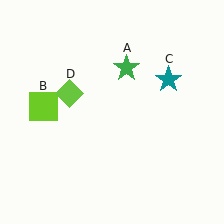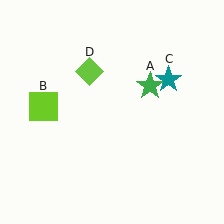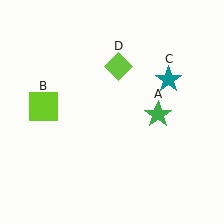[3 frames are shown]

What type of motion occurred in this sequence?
The green star (object A), lime diamond (object D) rotated clockwise around the center of the scene.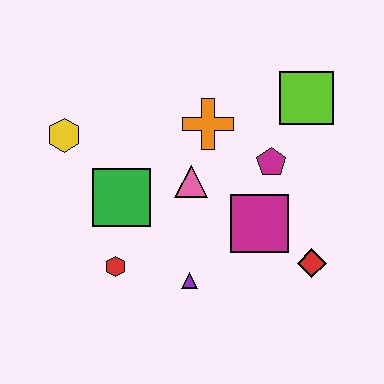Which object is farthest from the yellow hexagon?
The red diamond is farthest from the yellow hexagon.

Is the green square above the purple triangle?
Yes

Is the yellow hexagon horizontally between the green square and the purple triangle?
No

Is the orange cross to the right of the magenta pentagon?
No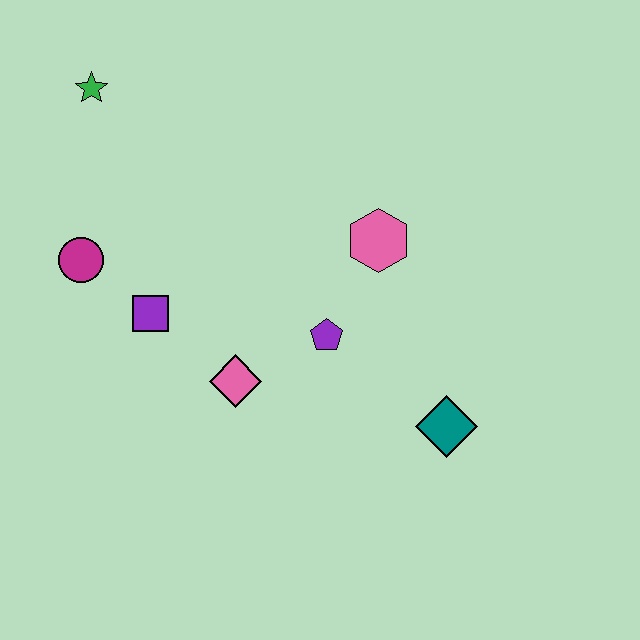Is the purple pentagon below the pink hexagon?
Yes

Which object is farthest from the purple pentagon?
The green star is farthest from the purple pentagon.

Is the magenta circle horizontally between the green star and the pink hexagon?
No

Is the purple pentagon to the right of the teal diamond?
No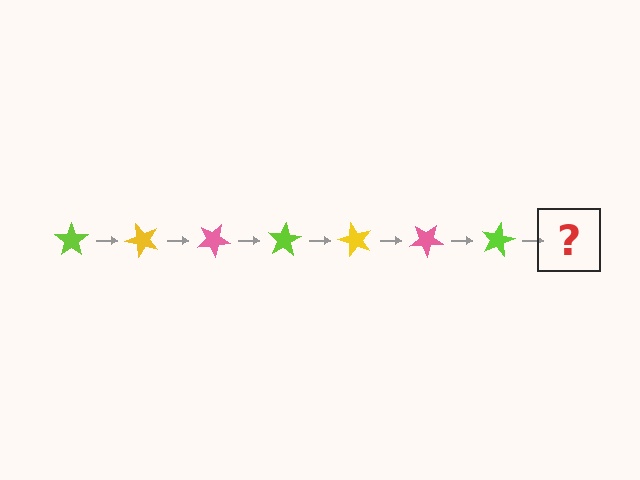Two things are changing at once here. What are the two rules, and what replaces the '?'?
The two rules are that it rotates 50 degrees each step and the color cycles through lime, yellow, and pink. The '?' should be a yellow star, rotated 350 degrees from the start.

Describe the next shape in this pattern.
It should be a yellow star, rotated 350 degrees from the start.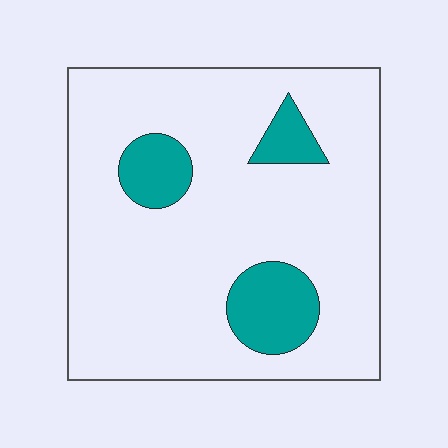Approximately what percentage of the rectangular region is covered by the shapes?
Approximately 15%.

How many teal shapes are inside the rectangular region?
3.